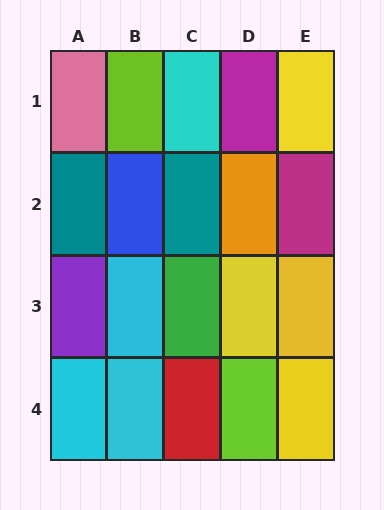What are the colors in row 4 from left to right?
Cyan, cyan, red, lime, yellow.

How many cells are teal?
2 cells are teal.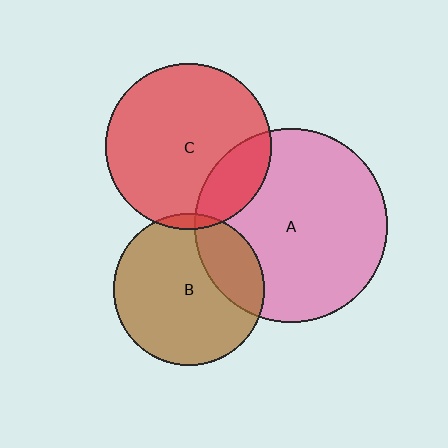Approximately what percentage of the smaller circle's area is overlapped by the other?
Approximately 5%.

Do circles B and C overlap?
Yes.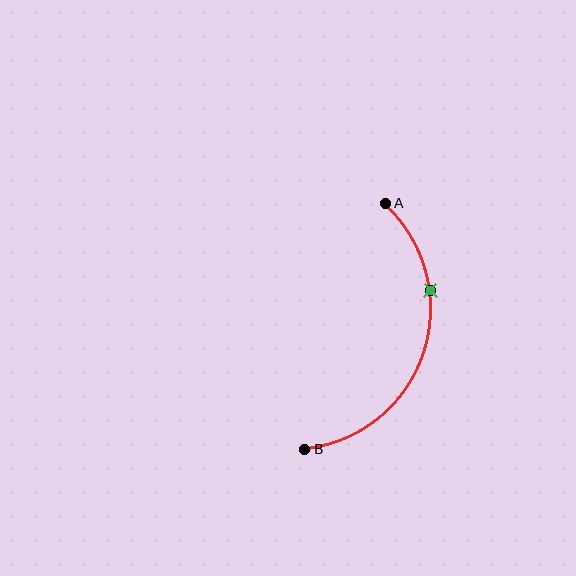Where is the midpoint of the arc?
The arc midpoint is the point on the curve farthest from the straight line joining A and B. It sits to the right of that line.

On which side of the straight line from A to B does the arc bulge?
The arc bulges to the right of the straight line connecting A and B.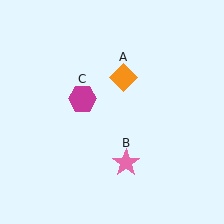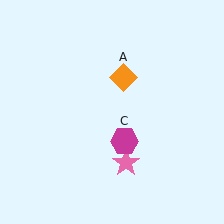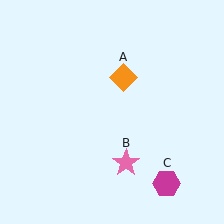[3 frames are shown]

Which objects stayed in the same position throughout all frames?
Orange diamond (object A) and pink star (object B) remained stationary.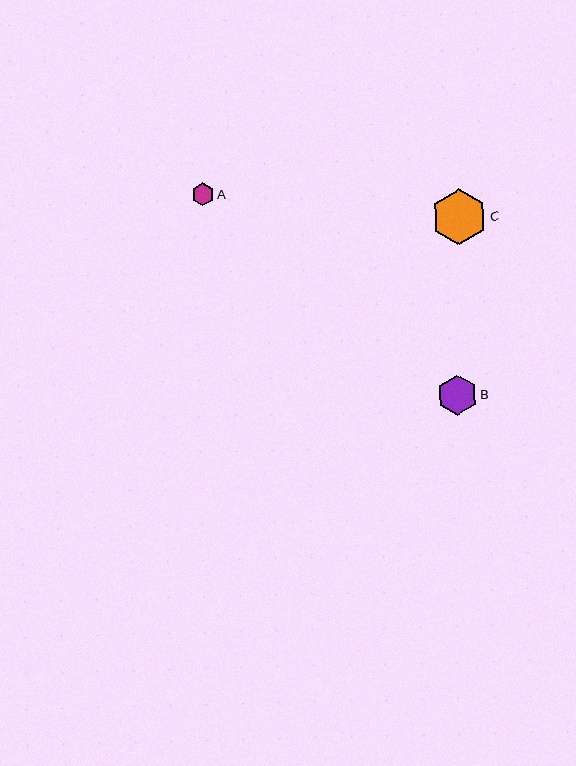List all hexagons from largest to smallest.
From largest to smallest: C, B, A.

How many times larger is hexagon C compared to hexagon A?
Hexagon C is approximately 2.4 times the size of hexagon A.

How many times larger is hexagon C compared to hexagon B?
Hexagon C is approximately 1.4 times the size of hexagon B.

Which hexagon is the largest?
Hexagon C is the largest with a size of approximately 56 pixels.